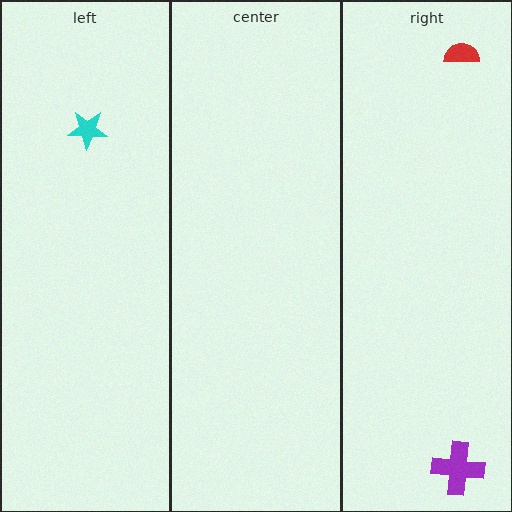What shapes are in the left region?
The cyan star.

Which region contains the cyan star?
The left region.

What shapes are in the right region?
The purple cross, the red semicircle.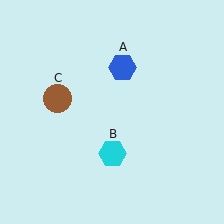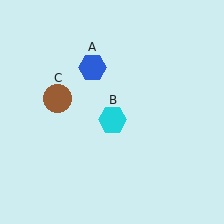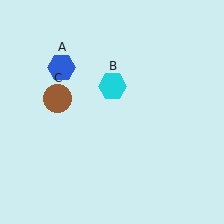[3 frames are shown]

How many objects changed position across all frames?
2 objects changed position: blue hexagon (object A), cyan hexagon (object B).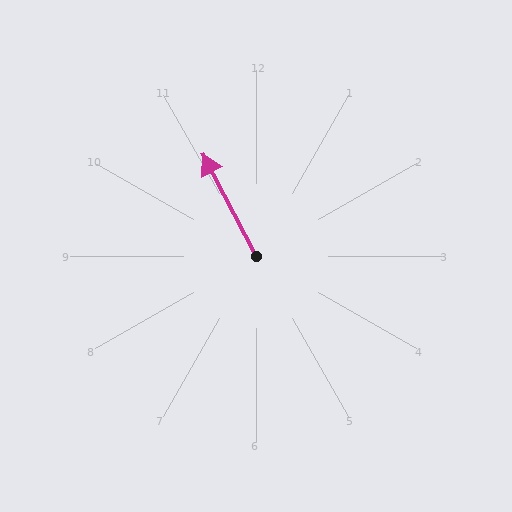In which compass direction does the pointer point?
Northwest.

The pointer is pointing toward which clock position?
Roughly 11 o'clock.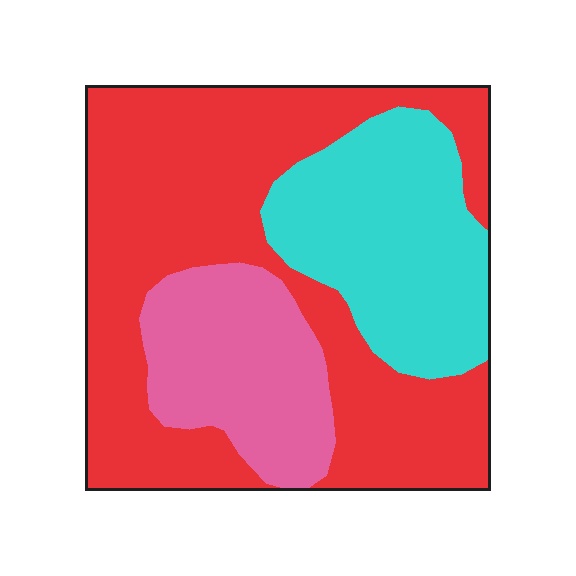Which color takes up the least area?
Pink, at roughly 20%.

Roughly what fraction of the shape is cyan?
Cyan covers 25% of the shape.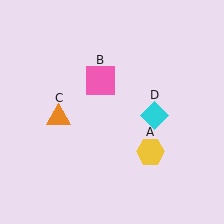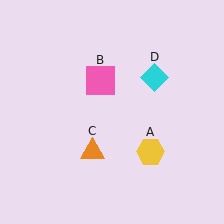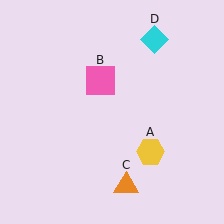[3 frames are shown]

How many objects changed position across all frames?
2 objects changed position: orange triangle (object C), cyan diamond (object D).